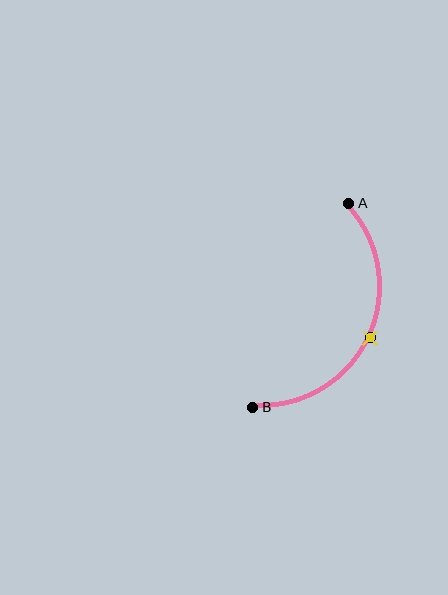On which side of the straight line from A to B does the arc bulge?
The arc bulges to the right of the straight line connecting A and B.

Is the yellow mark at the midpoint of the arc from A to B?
Yes. The yellow mark lies on the arc at equal arc-length from both A and B — it is the arc midpoint.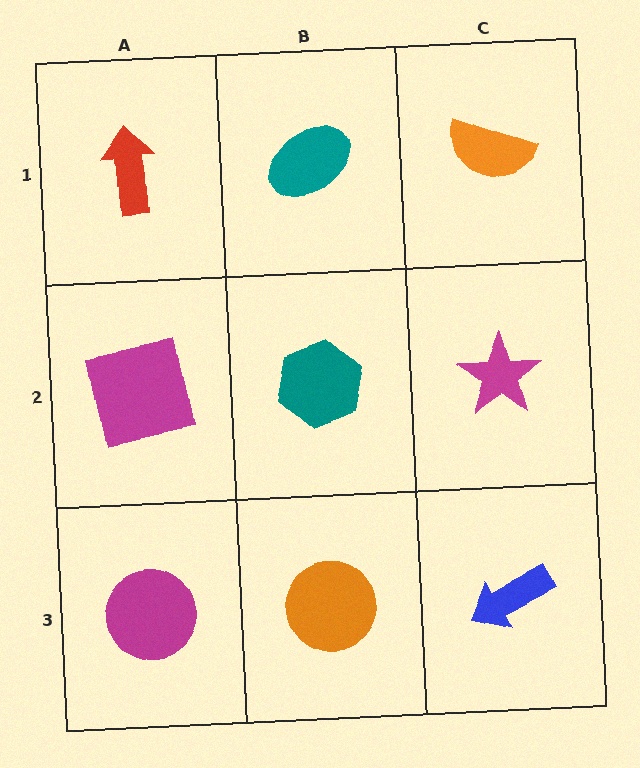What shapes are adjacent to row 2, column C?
An orange semicircle (row 1, column C), a blue arrow (row 3, column C), a teal hexagon (row 2, column B).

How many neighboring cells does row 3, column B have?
3.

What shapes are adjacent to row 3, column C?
A magenta star (row 2, column C), an orange circle (row 3, column B).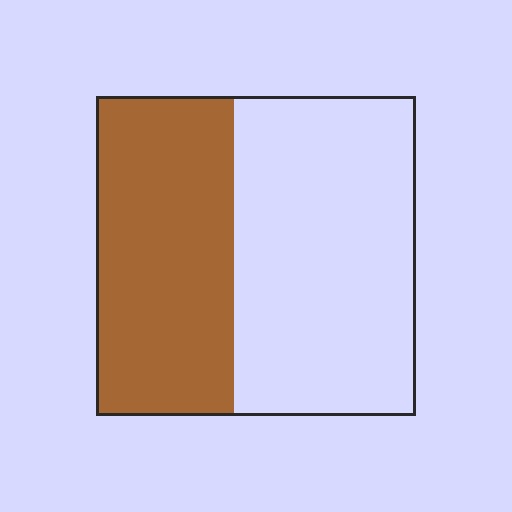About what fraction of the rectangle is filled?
About two fifths (2/5).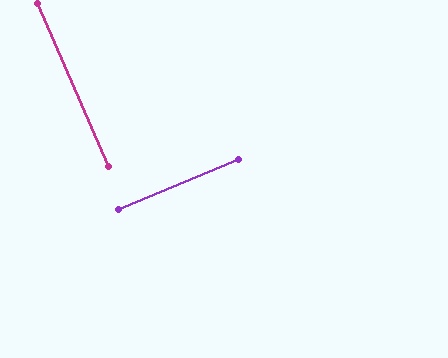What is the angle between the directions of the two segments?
Approximately 89 degrees.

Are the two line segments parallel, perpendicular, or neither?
Perpendicular — they meet at approximately 89°.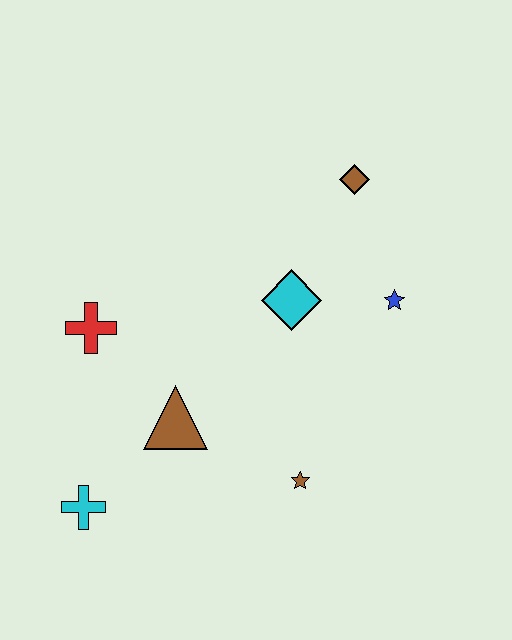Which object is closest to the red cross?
The brown triangle is closest to the red cross.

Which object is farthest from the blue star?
The cyan cross is farthest from the blue star.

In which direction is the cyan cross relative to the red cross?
The cyan cross is below the red cross.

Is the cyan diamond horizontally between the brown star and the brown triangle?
Yes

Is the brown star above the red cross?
No